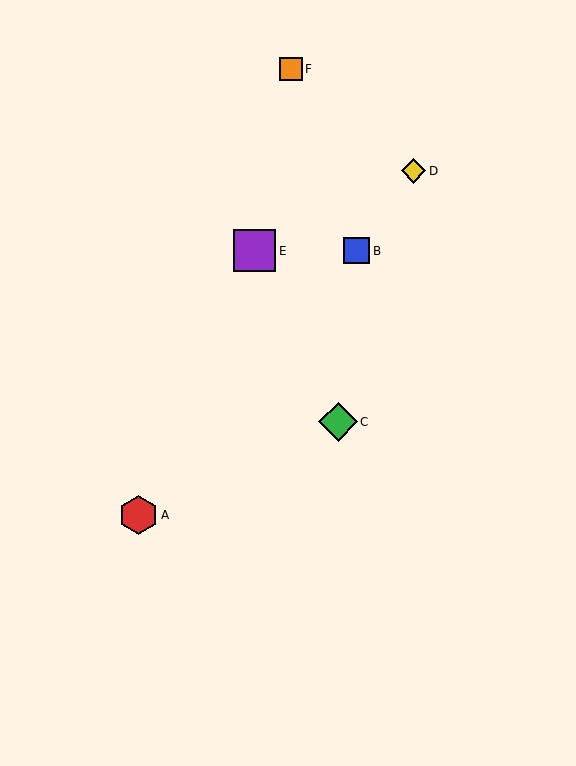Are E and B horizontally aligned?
Yes, both are at y≈251.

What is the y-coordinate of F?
Object F is at y≈69.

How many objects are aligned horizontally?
2 objects (B, E) are aligned horizontally.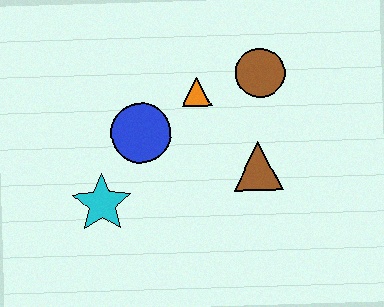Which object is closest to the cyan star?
The blue circle is closest to the cyan star.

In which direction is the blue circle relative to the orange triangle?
The blue circle is to the left of the orange triangle.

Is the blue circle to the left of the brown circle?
Yes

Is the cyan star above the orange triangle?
No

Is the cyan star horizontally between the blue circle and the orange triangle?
No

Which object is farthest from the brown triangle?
The cyan star is farthest from the brown triangle.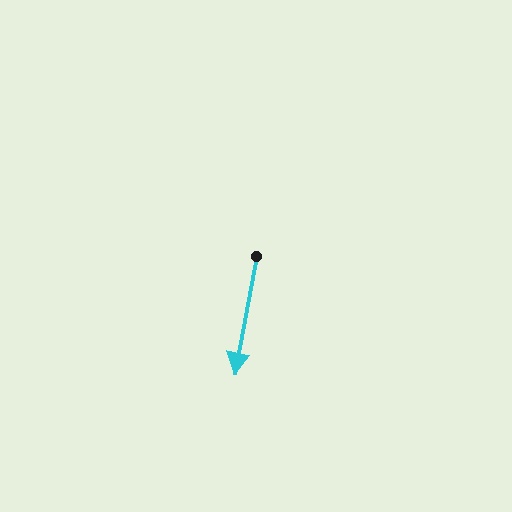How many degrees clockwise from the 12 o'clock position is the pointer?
Approximately 190 degrees.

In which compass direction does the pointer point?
South.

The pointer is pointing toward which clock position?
Roughly 6 o'clock.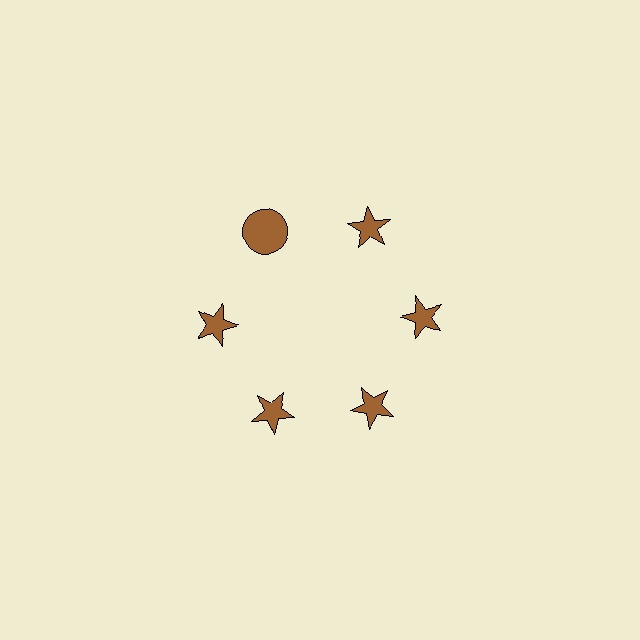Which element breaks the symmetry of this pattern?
The brown circle at roughly the 11 o'clock position breaks the symmetry. All other shapes are brown stars.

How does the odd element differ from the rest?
It has a different shape: circle instead of star.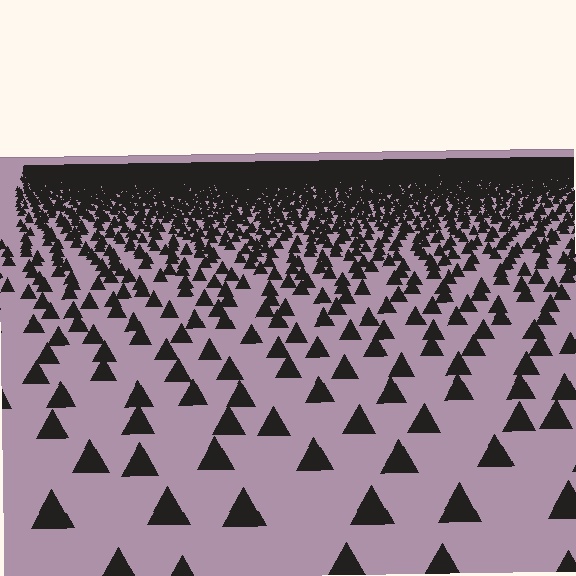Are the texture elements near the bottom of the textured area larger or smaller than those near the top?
Larger. Near the bottom, elements are closer to the viewer and appear at a bigger on-screen size.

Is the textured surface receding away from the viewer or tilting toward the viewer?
The surface is receding away from the viewer. Texture elements get smaller and denser toward the top.